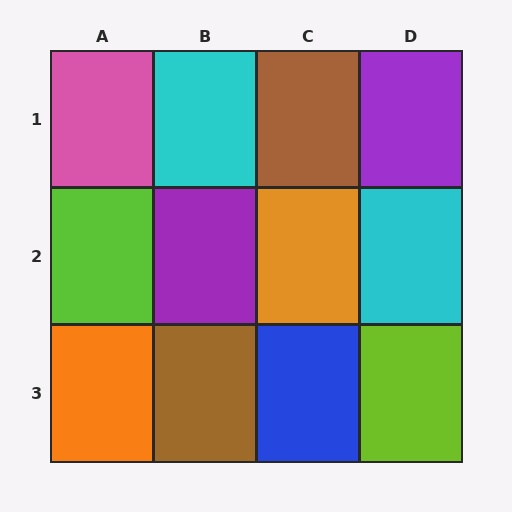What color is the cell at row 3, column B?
Brown.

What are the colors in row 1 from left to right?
Pink, cyan, brown, purple.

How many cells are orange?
2 cells are orange.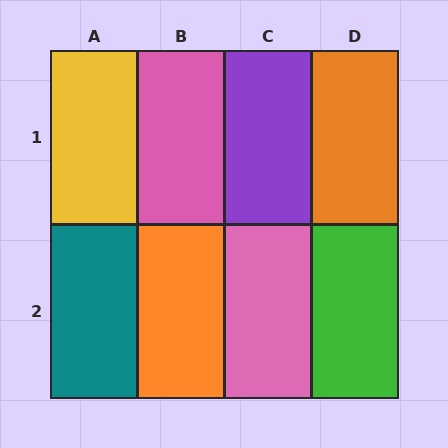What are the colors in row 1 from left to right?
Yellow, pink, purple, orange.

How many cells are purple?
1 cell is purple.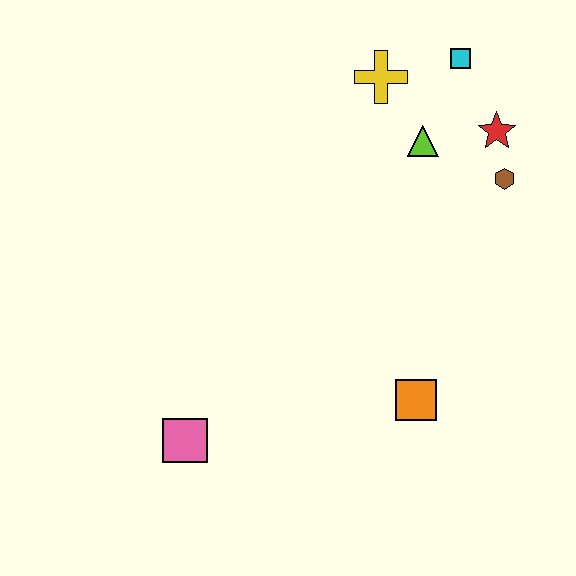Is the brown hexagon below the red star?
Yes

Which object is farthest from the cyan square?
The pink square is farthest from the cyan square.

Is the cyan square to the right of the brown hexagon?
No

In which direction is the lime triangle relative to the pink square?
The lime triangle is above the pink square.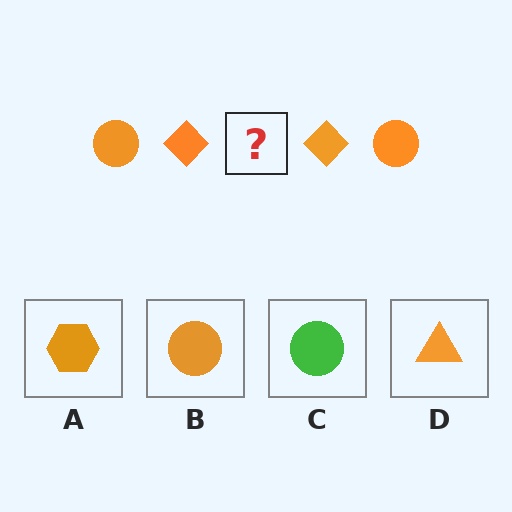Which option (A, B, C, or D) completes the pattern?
B.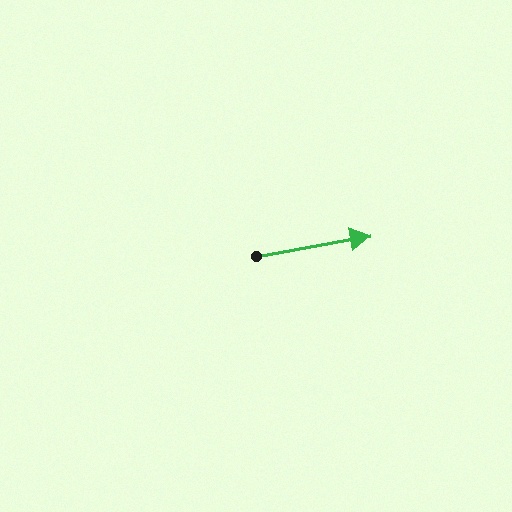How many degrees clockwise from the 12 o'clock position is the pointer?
Approximately 80 degrees.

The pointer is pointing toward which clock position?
Roughly 3 o'clock.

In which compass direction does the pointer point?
East.